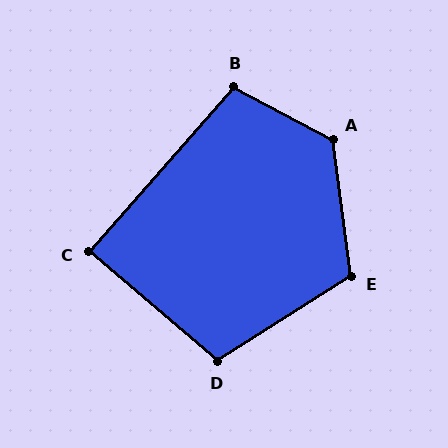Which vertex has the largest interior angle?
A, at approximately 126 degrees.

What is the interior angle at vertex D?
Approximately 107 degrees (obtuse).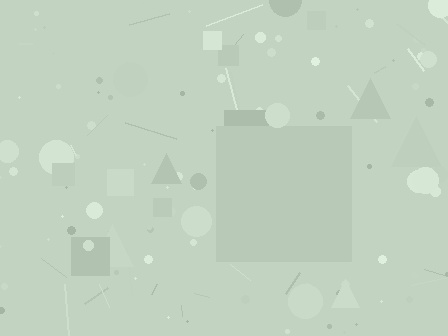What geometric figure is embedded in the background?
A square is embedded in the background.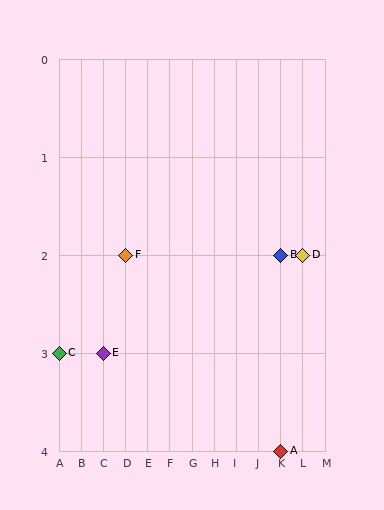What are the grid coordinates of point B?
Point B is at grid coordinates (K, 2).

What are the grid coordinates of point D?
Point D is at grid coordinates (L, 2).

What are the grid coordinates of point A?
Point A is at grid coordinates (K, 4).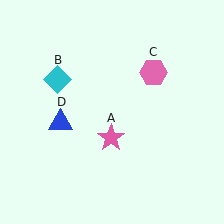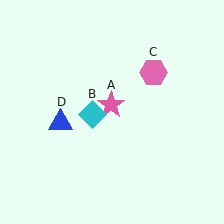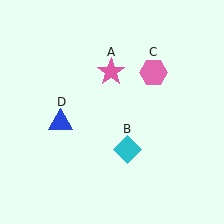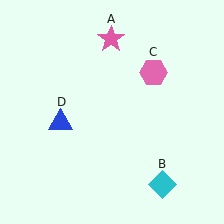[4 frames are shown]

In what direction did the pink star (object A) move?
The pink star (object A) moved up.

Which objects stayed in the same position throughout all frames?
Pink hexagon (object C) and blue triangle (object D) remained stationary.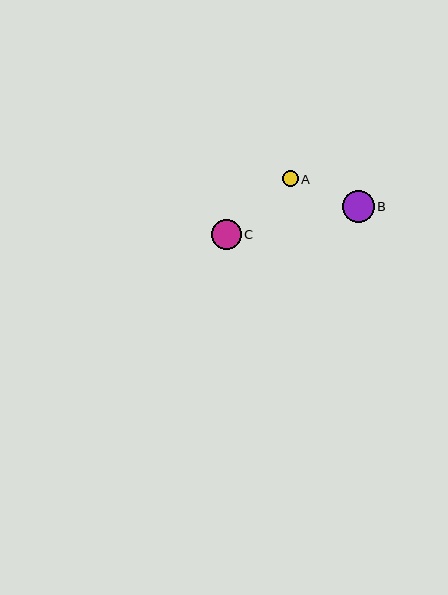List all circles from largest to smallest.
From largest to smallest: B, C, A.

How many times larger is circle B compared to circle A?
Circle B is approximately 2.1 times the size of circle A.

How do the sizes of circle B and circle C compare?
Circle B and circle C are approximately the same size.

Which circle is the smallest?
Circle A is the smallest with a size of approximately 16 pixels.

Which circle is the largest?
Circle B is the largest with a size of approximately 32 pixels.